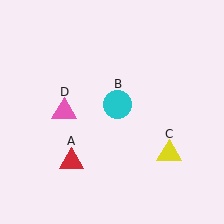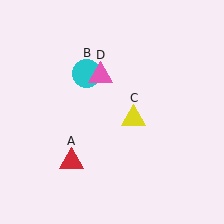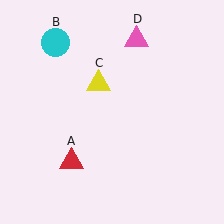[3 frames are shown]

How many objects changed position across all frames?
3 objects changed position: cyan circle (object B), yellow triangle (object C), pink triangle (object D).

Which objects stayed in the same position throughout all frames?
Red triangle (object A) remained stationary.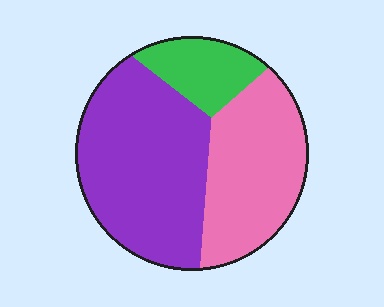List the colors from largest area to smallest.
From largest to smallest: purple, pink, green.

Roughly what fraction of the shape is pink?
Pink takes up about three eighths (3/8) of the shape.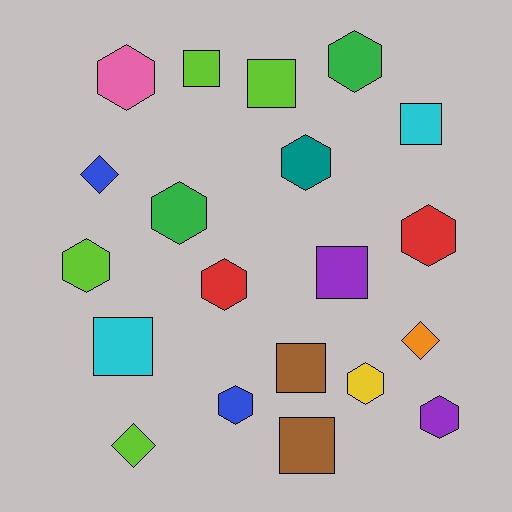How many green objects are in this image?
There are 2 green objects.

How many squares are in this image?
There are 7 squares.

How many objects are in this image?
There are 20 objects.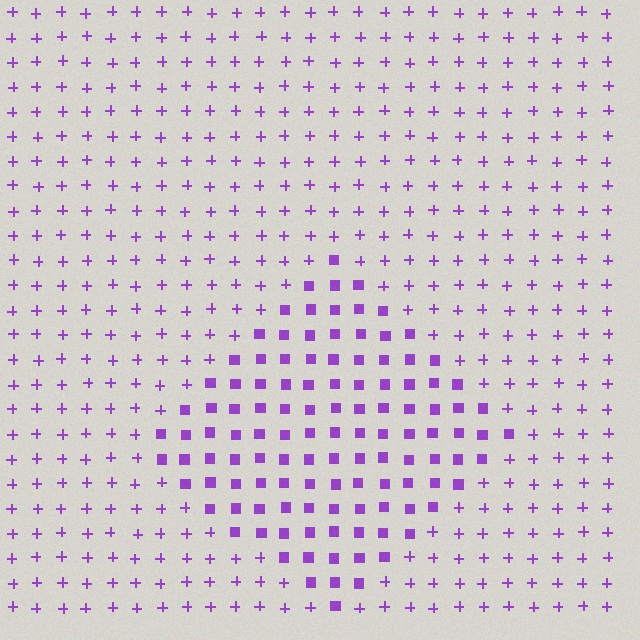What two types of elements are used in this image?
The image uses squares inside the diamond region and plus signs outside it.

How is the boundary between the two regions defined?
The boundary is defined by a change in element shape: squares inside vs. plus signs outside. All elements share the same color and spacing.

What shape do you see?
I see a diamond.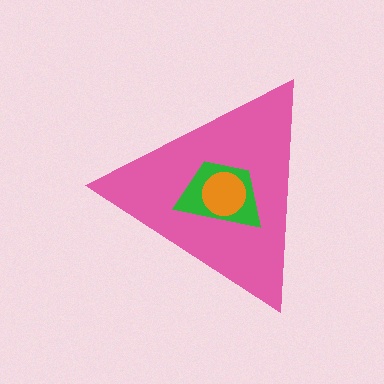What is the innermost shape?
The orange circle.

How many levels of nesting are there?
3.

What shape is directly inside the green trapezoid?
The orange circle.